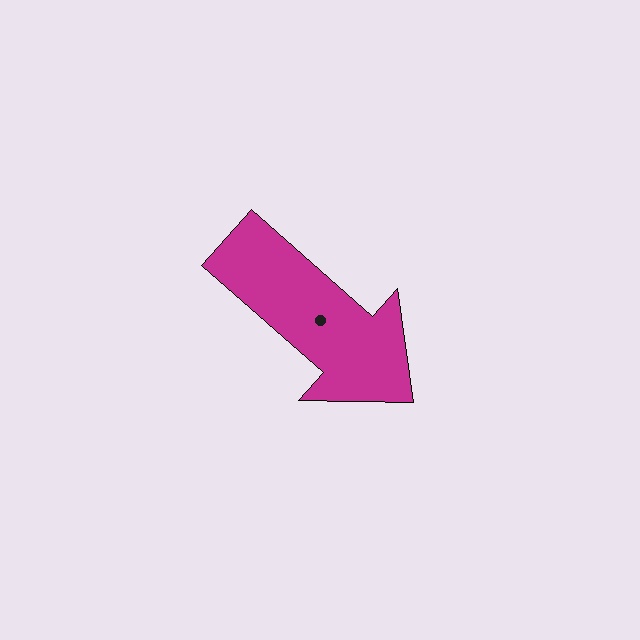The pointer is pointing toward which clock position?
Roughly 4 o'clock.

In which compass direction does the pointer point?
Southeast.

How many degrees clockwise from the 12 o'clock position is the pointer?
Approximately 132 degrees.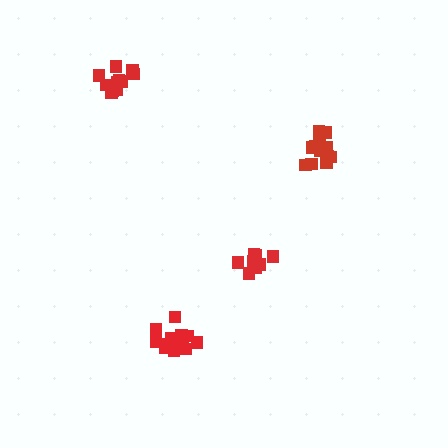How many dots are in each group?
Group 1: 9 dots, Group 2: 15 dots, Group 3: 12 dots, Group 4: 13 dots (49 total).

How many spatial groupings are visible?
There are 4 spatial groupings.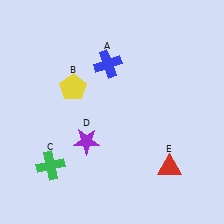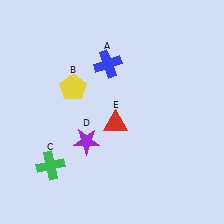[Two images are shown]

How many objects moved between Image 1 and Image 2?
1 object moved between the two images.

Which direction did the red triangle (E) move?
The red triangle (E) moved left.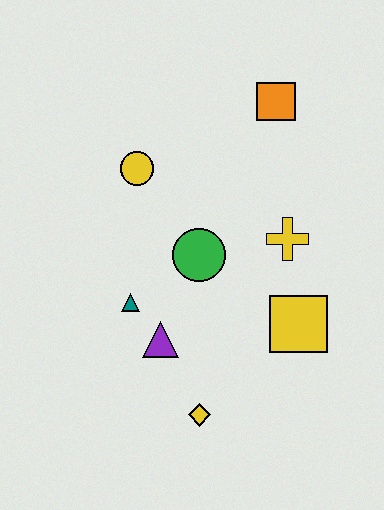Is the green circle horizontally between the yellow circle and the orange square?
Yes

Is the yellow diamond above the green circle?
No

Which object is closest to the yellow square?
The yellow cross is closest to the yellow square.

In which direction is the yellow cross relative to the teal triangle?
The yellow cross is to the right of the teal triangle.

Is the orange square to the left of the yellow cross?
Yes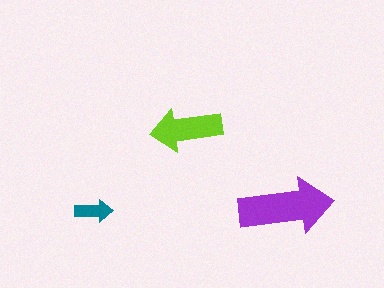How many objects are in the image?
There are 3 objects in the image.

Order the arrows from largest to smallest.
the purple one, the lime one, the teal one.